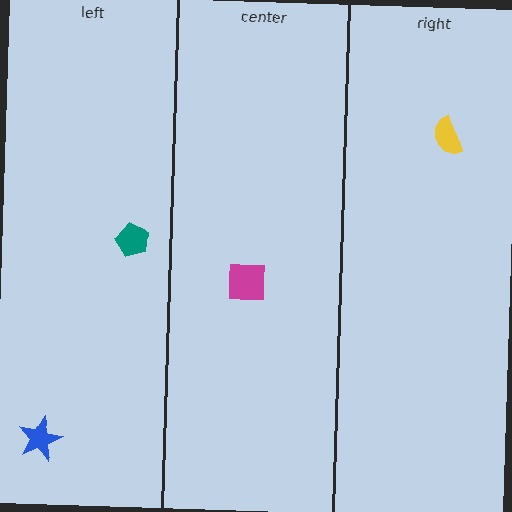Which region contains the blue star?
The left region.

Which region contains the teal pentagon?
The left region.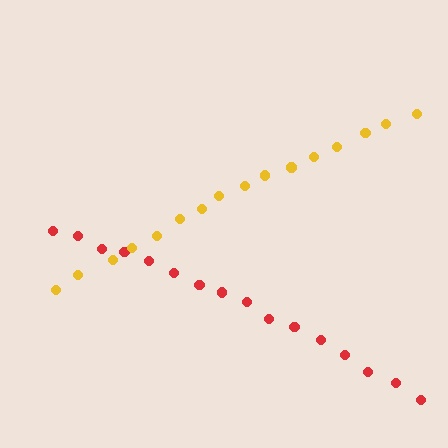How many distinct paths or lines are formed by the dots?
There are 2 distinct paths.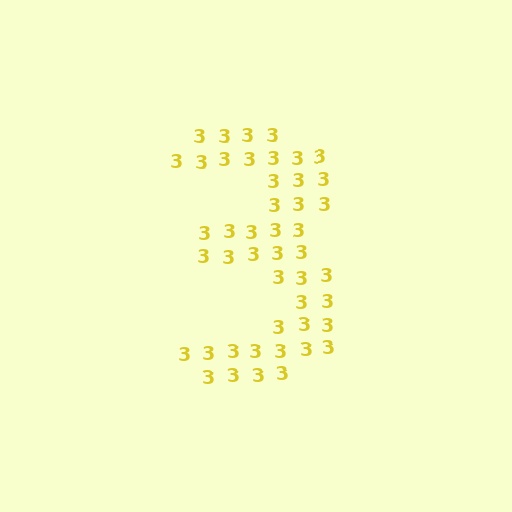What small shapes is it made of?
It is made of small digit 3's.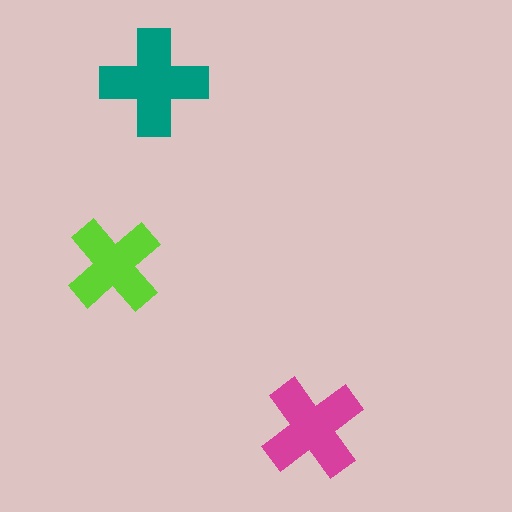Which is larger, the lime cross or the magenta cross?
The magenta one.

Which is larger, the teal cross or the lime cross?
The teal one.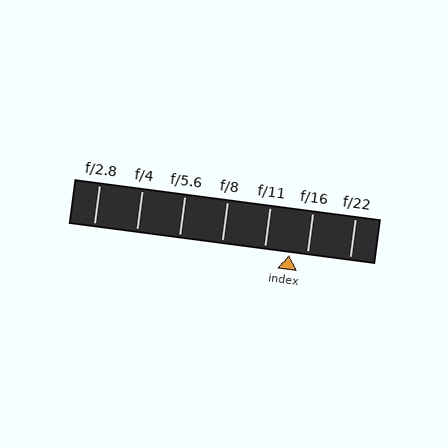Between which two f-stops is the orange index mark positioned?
The index mark is between f/11 and f/16.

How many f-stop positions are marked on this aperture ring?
There are 7 f-stop positions marked.